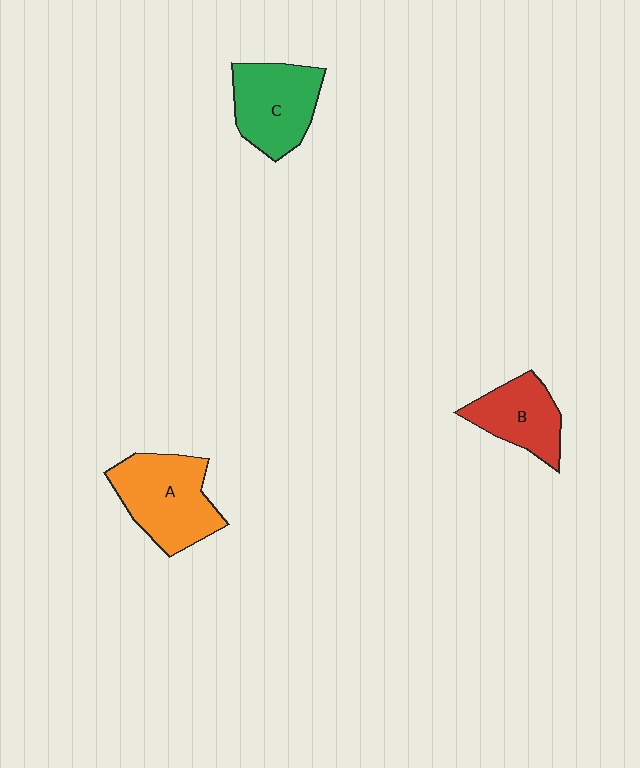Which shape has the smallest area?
Shape B (red).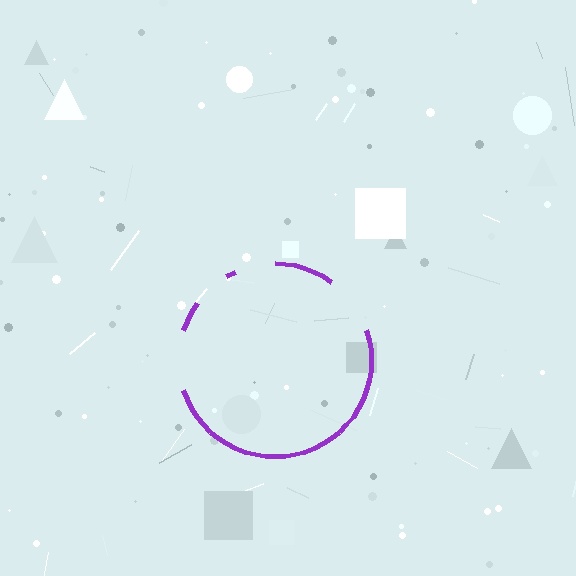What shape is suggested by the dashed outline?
The dashed outline suggests a circle.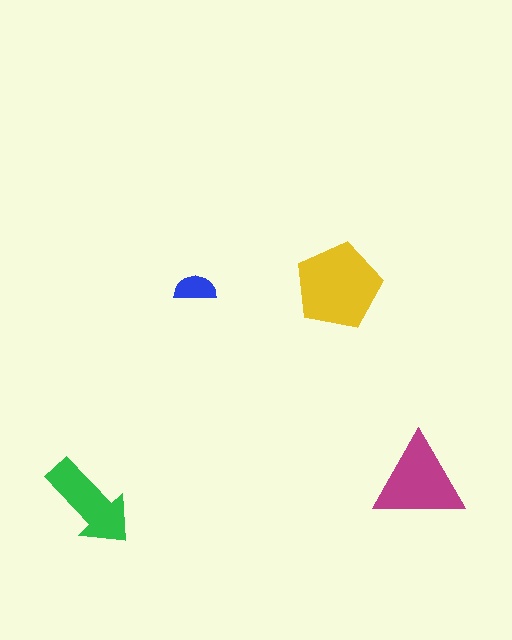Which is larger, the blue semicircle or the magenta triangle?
The magenta triangle.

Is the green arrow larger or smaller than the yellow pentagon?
Smaller.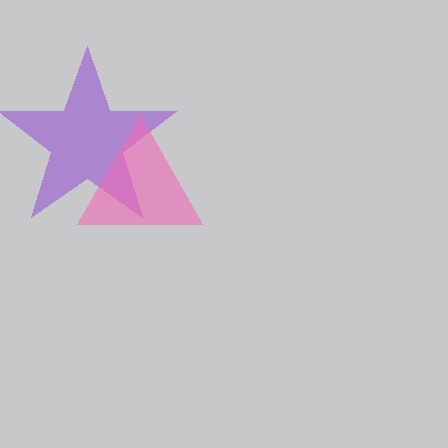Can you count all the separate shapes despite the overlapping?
Yes, there are 2 separate shapes.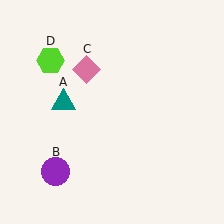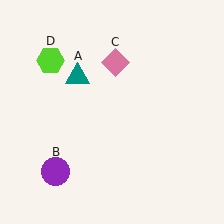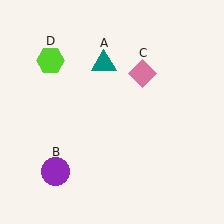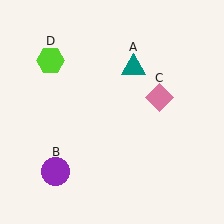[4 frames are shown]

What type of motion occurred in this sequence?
The teal triangle (object A), pink diamond (object C) rotated clockwise around the center of the scene.